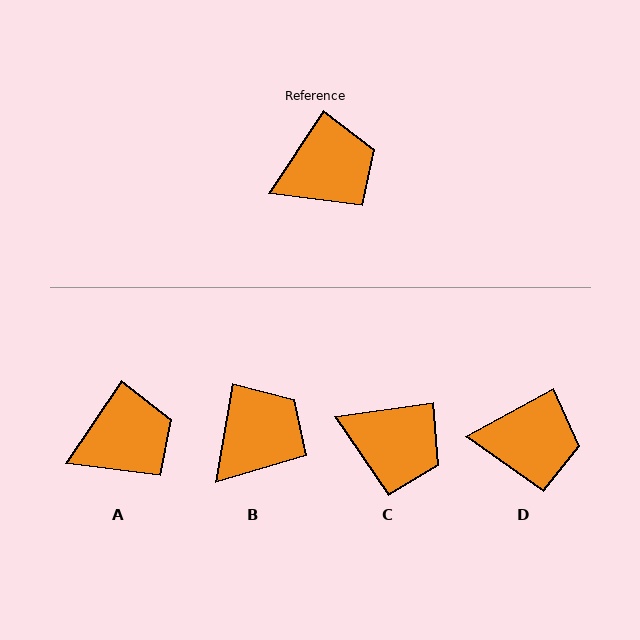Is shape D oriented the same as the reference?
No, it is off by about 28 degrees.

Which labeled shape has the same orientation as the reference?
A.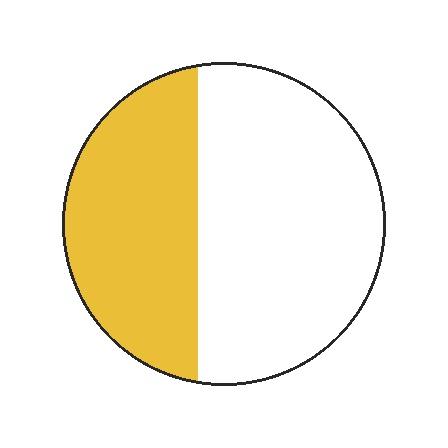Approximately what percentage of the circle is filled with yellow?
Approximately 40%.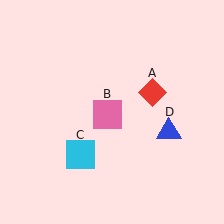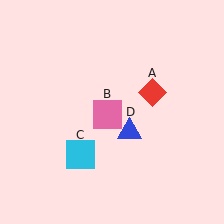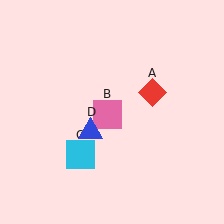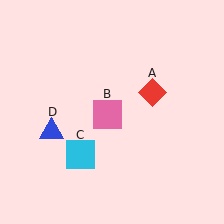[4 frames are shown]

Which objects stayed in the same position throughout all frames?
Red diamond (object A) and pink square (object B) and cyan square (object C) remained stationary.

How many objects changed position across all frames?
1 object changed position: blue triangle (object D).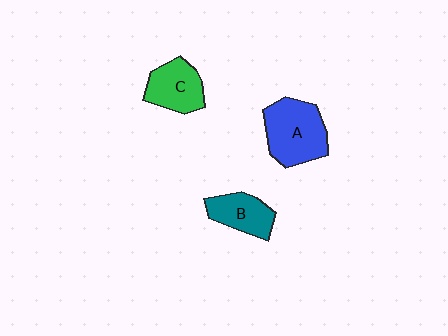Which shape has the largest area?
Shape A (blue).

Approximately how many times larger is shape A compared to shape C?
Approximately 1.4 times.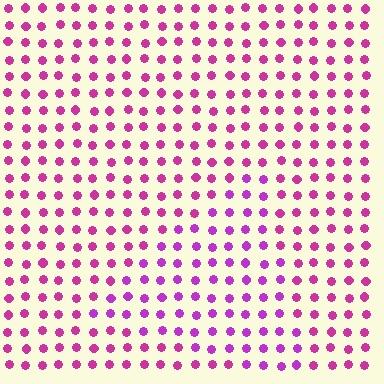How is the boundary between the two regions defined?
The boundary is defined purely by a slight shift in hue (about 24 degrees). Spacing, size, and orientation are identical on both sides.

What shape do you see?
I see a triangle.